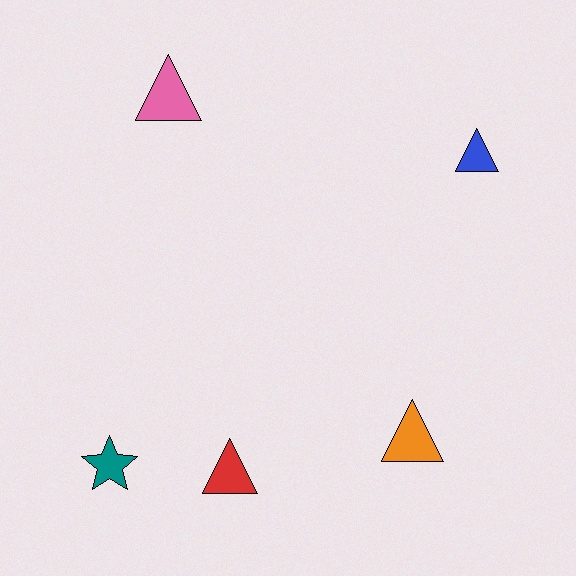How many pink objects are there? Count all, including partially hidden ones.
There is 1 pink object.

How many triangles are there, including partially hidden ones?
There are 4 triangles.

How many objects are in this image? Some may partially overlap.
There are 5 objects.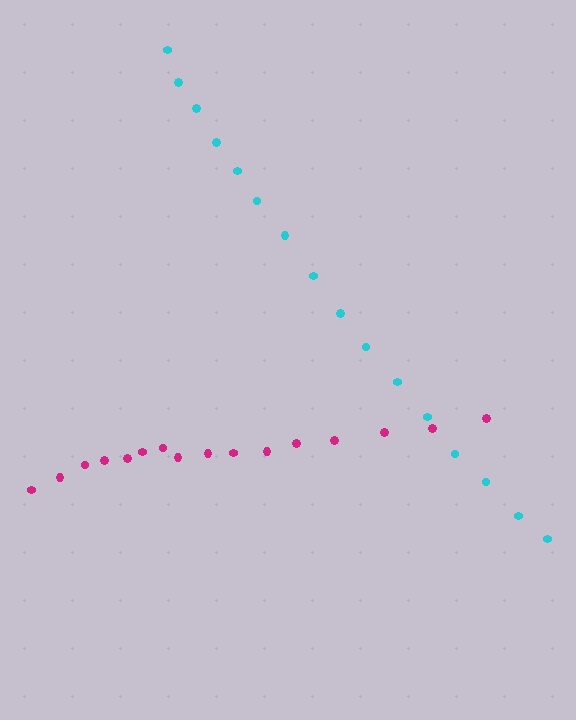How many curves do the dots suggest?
There are 2 distinct paths.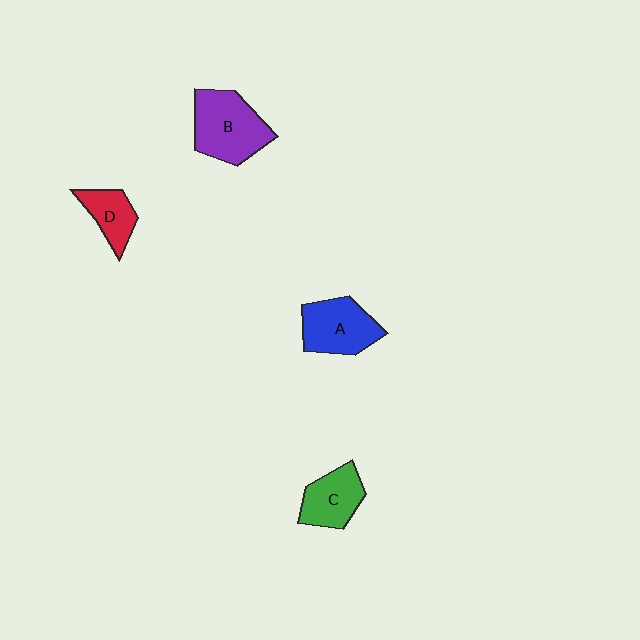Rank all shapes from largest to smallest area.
From largest to smallest: B (purple), A (blue), C (green), D (red).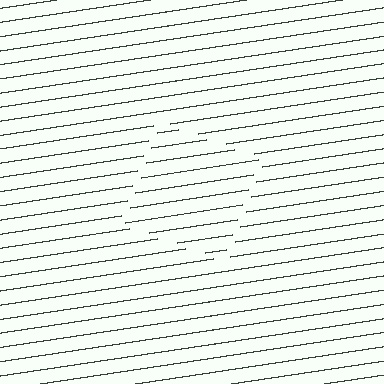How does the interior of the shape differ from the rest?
The interior of the shape contains the same grating, shifted by half a period — the contour is defined by the phase discontinuity where line-ends from the inner and outer gratings abut.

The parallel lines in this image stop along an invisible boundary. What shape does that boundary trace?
An illusory square. The interior of the shape contains the same grating, shifted by half a period — the contour is defined by the phase discontinuity where line-ends from the inner and outer gratings abut.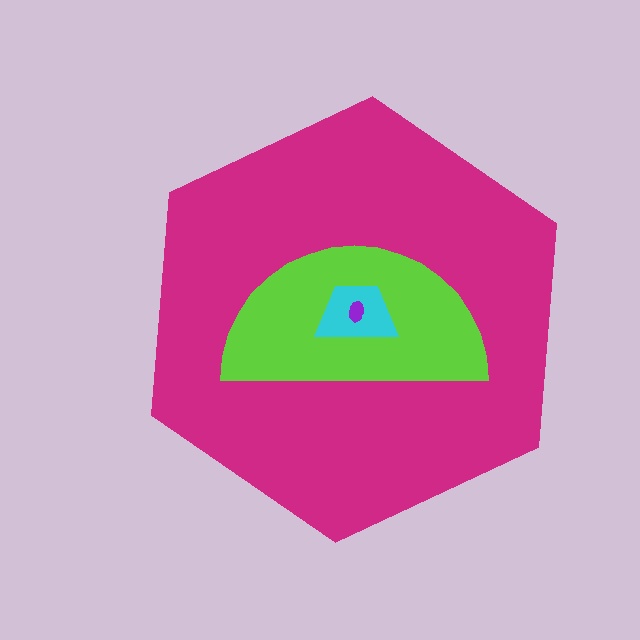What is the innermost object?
The purple ellipse.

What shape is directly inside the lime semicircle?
The cyan trapezoid.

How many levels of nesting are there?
4.